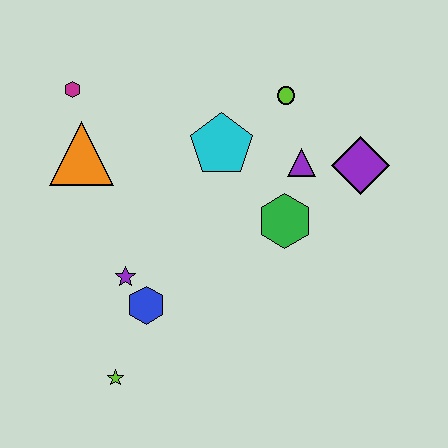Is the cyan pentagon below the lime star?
No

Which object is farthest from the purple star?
The purple diamond is farthest from the purple star.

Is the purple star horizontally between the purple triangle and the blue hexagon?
No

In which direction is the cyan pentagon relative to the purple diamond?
The cyan pentagon is to the left of the purple diamond.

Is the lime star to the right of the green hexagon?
No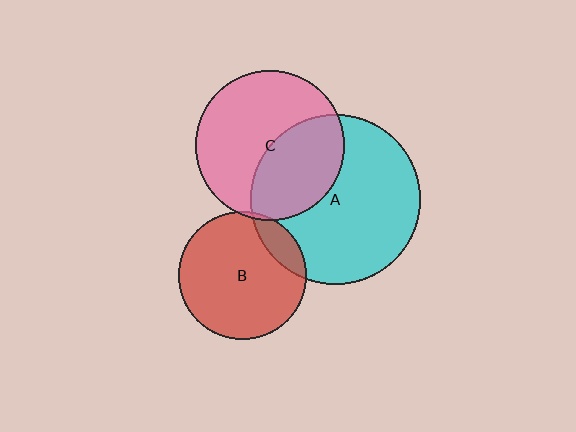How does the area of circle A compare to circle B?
Approximately 1.8 times.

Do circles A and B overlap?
Yes.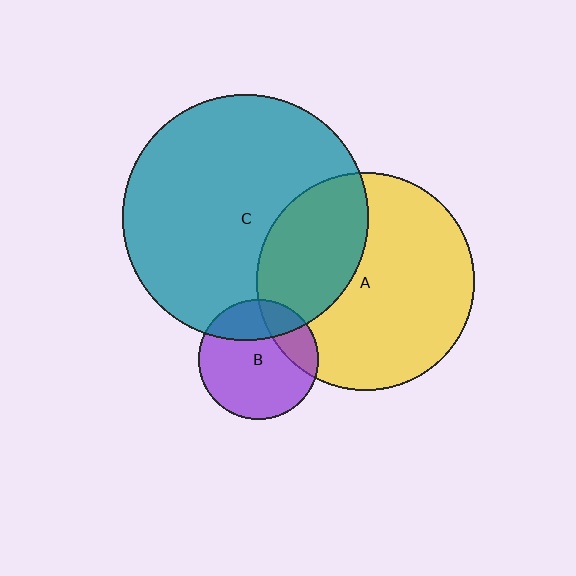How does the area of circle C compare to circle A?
Approximately 1.3 times.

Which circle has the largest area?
Circle C (teal).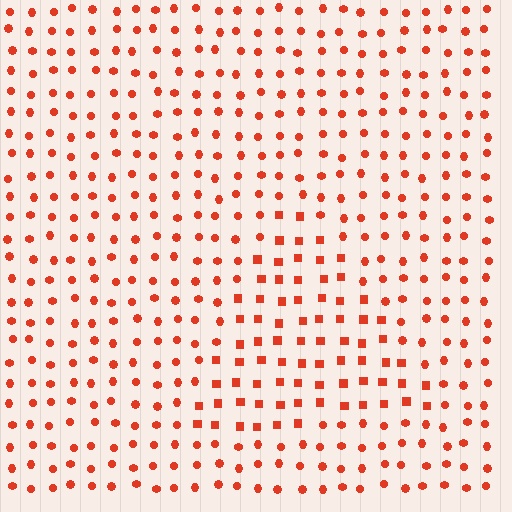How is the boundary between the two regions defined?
The boundary is defined by a change in element shape: squares inside vs. circles outside. All elements share the same color and spacing.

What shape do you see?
I see a triangle.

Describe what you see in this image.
The image is filled with small red elements arranged in a uniform grid. A triangle-shaped region contains squares, while the surrounding area contains circles. The boundary is defined purely by the change in element shape.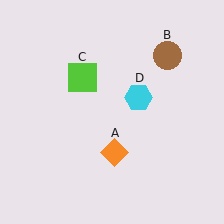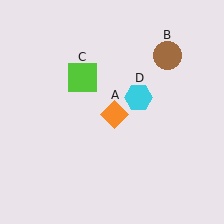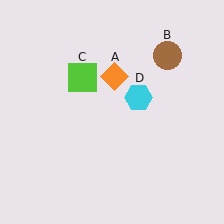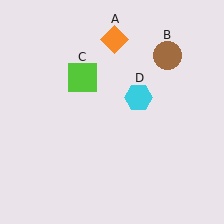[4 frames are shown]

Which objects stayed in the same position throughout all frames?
Brown circle (object B) and lime square (object C) and cyan hexagon (object D) remained stationary.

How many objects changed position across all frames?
1 object changed position: orange diamond (object A).